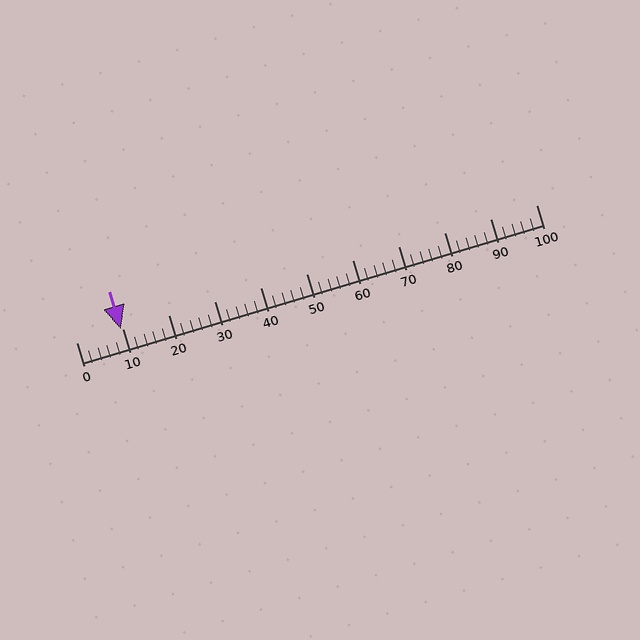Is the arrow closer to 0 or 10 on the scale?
The arrow is closer to 10.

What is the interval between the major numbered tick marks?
The major tick marks are spaced 10 units apart.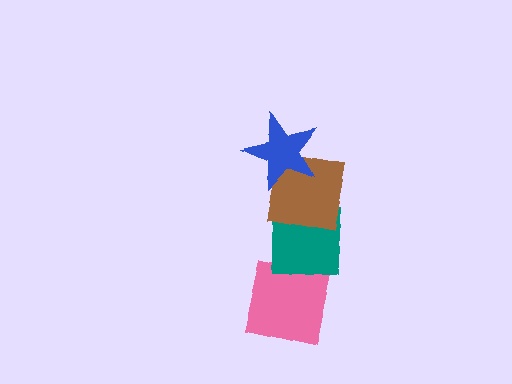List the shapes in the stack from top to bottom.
From top to bottom: the blue star, the brown square, the teal square, the pink square.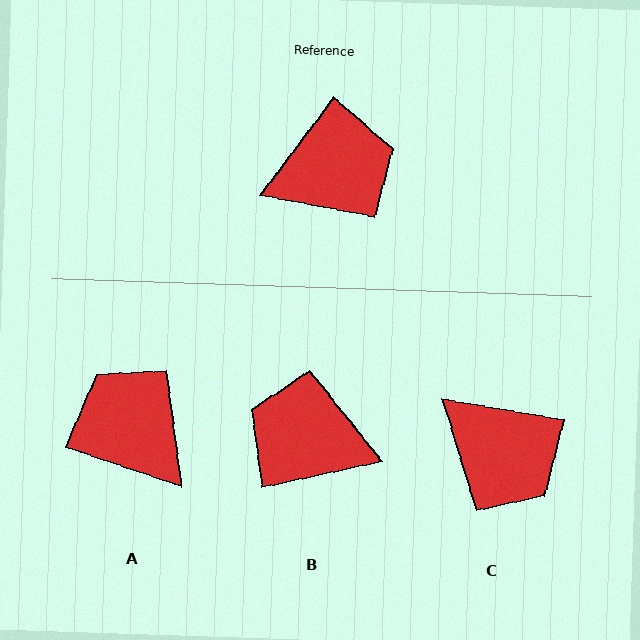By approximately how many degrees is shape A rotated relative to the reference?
Approximately 108 degrees counter-clockwise.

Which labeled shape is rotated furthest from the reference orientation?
B, about 139 degrees away.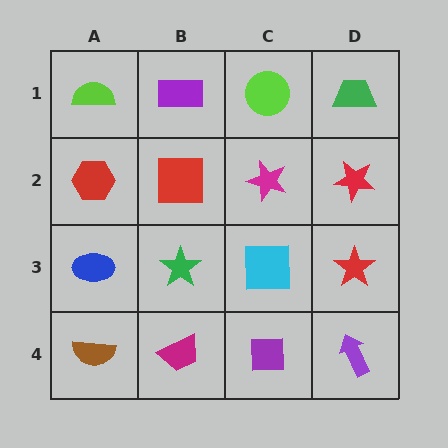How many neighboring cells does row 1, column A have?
2.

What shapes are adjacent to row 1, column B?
A red square (row 2, column B), a lime semicircle (row 1, column A), a lime circle (row 1, column C).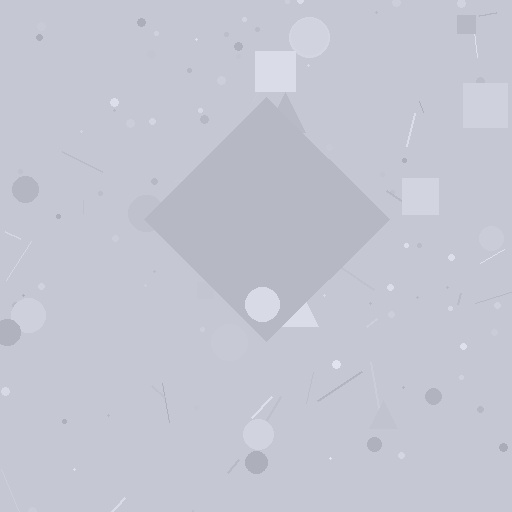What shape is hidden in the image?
A diamond is hidden in the image.